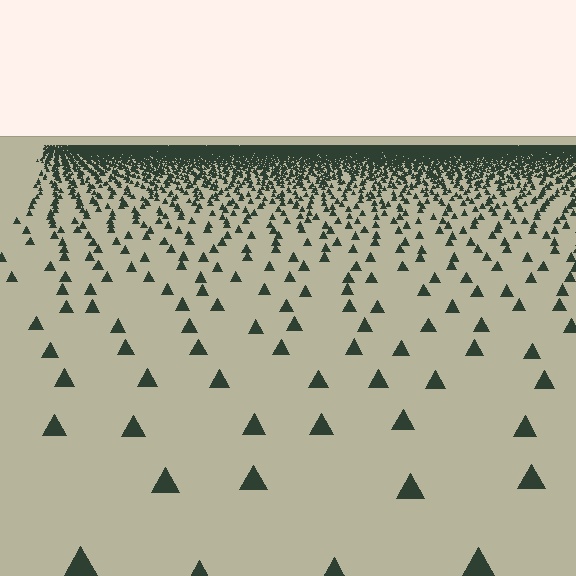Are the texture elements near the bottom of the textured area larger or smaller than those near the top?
Larger. Near the bottom, elements are closer to the viewer and appear at a bigger on-screen size.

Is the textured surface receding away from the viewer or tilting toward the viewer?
The surface is receding away from the viewer. Texture elements get smaller and denser toward the top.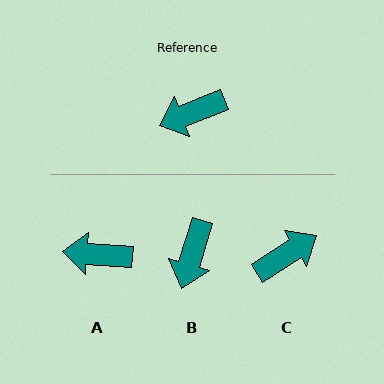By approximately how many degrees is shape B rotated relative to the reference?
Approximately 52 degrees counter-clockwise.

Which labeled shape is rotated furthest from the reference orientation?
C, about 169 degrees away.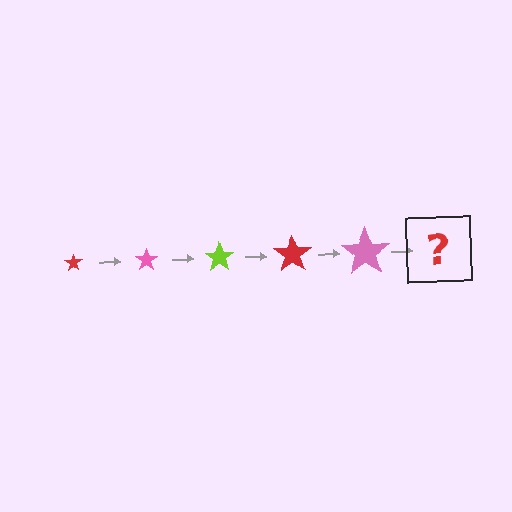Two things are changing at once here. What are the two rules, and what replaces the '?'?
The two rules are that the star grows larger each step and the color cycles through red, pink, and lime. The '?' should be a lime star, larger than the previous one.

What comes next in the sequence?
The next element should be a lime star, larger than the previous one.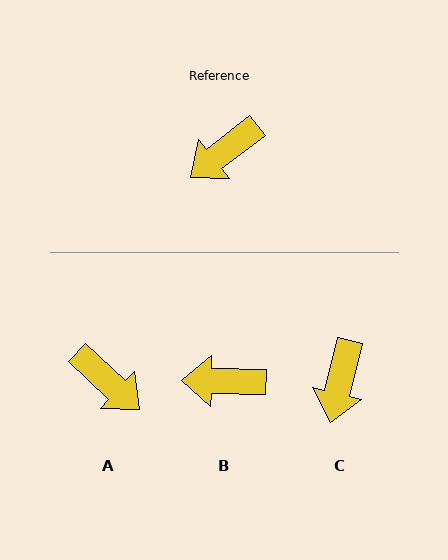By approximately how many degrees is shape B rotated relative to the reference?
Approximately 39 degrees clockwise.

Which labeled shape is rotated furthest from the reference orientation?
A, about 99 degrees away.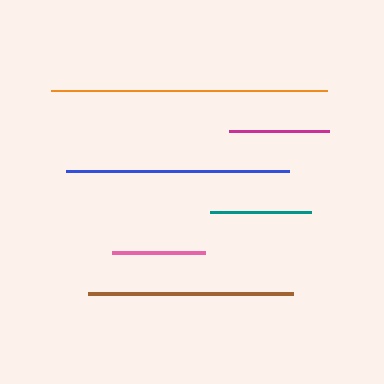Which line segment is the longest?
The orange line is the longest at approximately 276 pixels.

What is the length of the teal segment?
The teal segment is approximately 101 pixels long.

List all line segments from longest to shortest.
From longest to shortest: orange, blue, brown, teal, magenta, pink.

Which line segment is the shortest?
The pink line is the shortest at approximately 93 pixels.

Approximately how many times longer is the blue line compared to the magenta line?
The blue line is approximately 2.2 times the length of the magenta line.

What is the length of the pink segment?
The pink segment is approximately 93 pixels long.